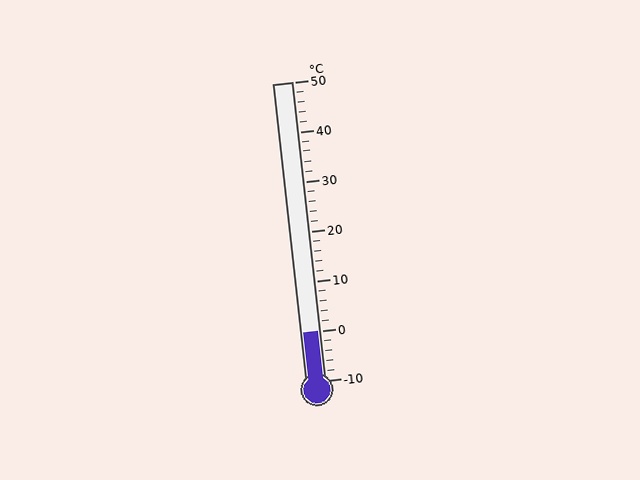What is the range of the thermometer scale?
The thermometer scale ranges from -10°C to 50°C.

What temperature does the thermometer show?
The thermometer shows approximately 0°C.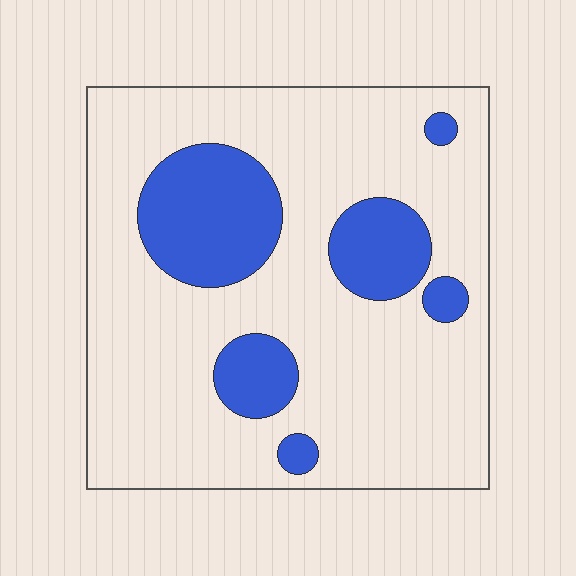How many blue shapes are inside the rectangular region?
6.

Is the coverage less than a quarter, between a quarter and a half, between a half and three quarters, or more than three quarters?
Less than a quarter.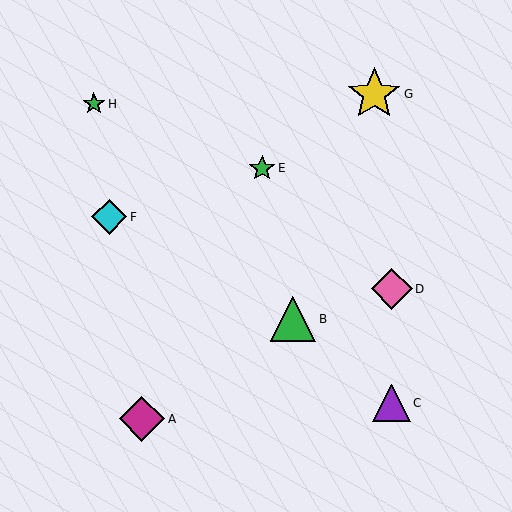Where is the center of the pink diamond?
The center of the pink diamond is at (392, 289).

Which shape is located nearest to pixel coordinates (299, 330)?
The green triangle (labeled B) at (293, 319) is nearest to that location.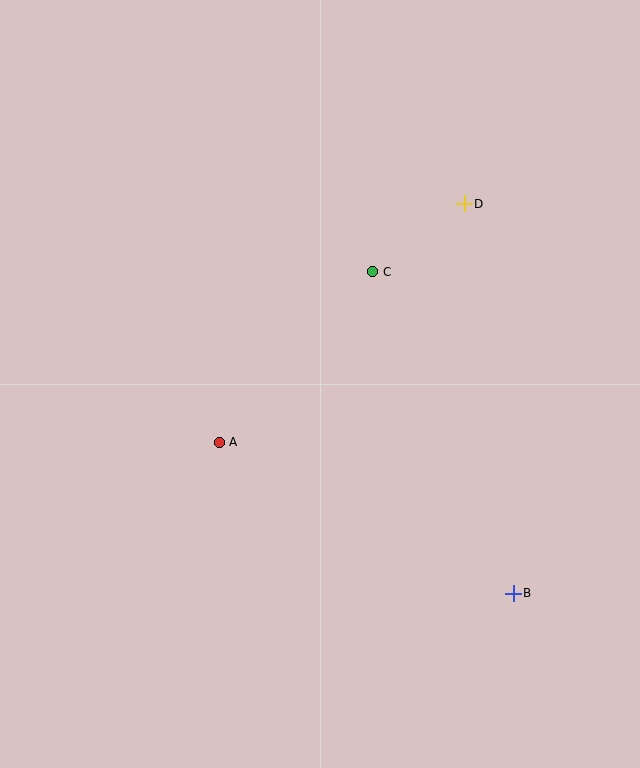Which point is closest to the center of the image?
Point A at (219, 442) is closest to the center.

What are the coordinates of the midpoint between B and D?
The midpoint between B and D is at (489, 398).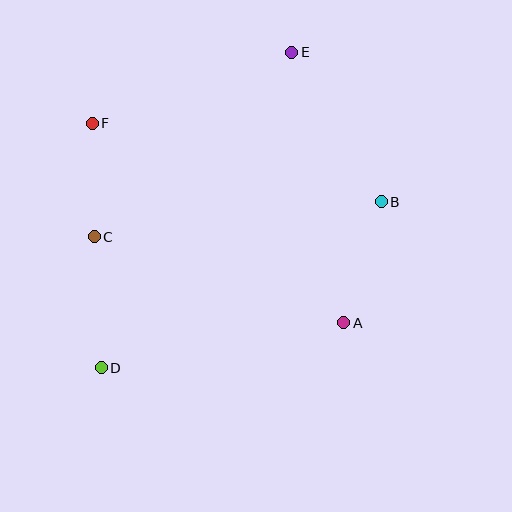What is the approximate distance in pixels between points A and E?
The distance between A and E is approximately 275 pixels.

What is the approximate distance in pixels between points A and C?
The distance between A and C is approximately 264 pixels.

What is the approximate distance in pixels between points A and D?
The distance between A and D is approximately 246 pixels.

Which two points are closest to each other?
Points C and F are closest to each other.